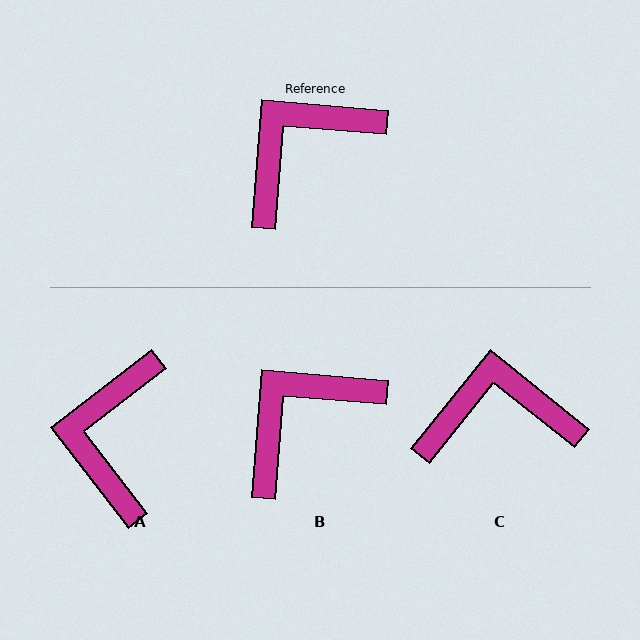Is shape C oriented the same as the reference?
No, it is off by about 34 degrees.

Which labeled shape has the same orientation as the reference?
B.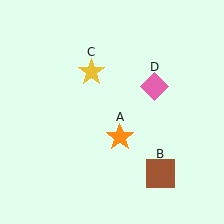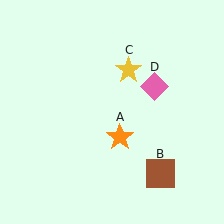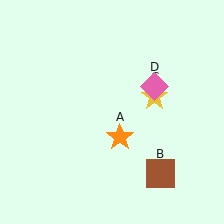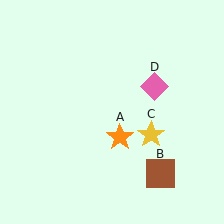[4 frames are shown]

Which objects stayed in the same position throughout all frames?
Orange star (object A) and brown square (object B) and pink diamond (object D) remained stationary.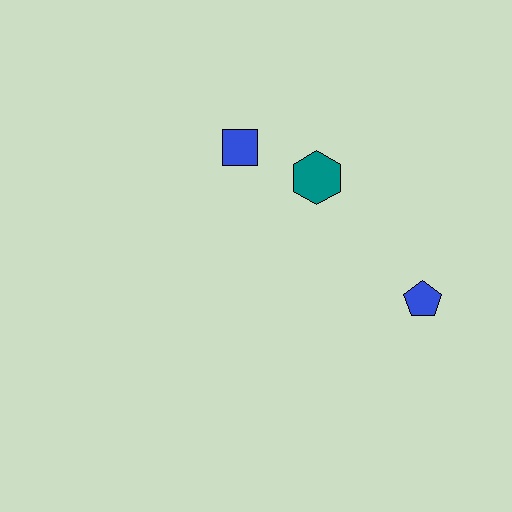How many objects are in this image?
There are 3 objects.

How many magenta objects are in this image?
There are no magenta objects.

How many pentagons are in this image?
There is 1 pentagon.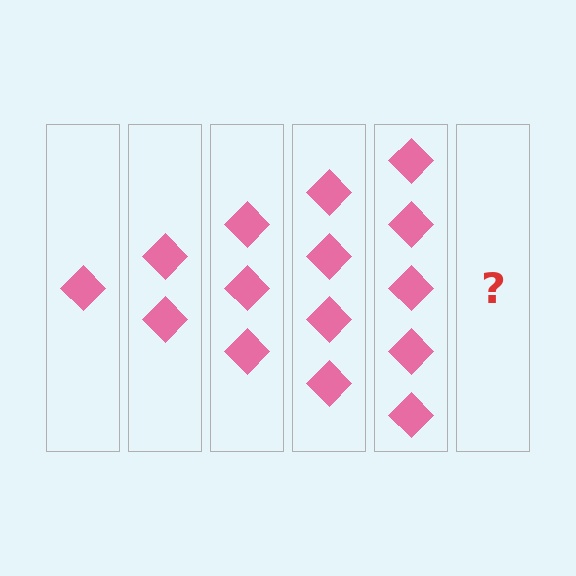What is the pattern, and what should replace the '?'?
The pattern is that each step adds one more diamond. The '?' should be 6 diamonds.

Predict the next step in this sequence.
The next step is 6 diamonds.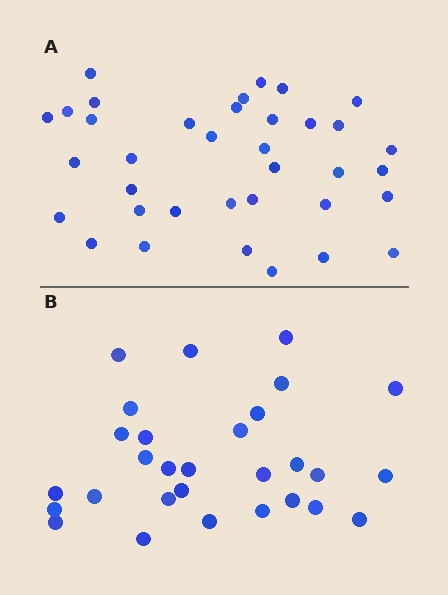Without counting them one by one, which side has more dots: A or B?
Region A (the top region) has more dots.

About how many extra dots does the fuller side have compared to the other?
Region A has roughly 8 or so more dots than region B.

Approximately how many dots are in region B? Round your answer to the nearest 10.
About 30 dots. (The exact count is 29, which rounds to 30.)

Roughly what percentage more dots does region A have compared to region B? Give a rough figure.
About 25% more.